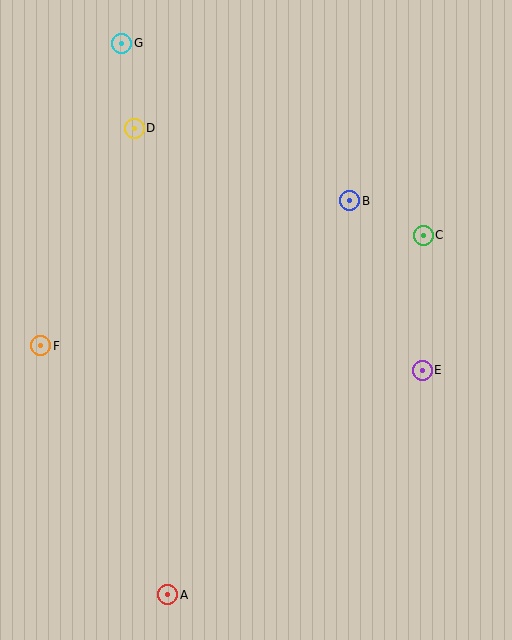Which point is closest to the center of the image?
Point B at (350, 201) is closest to the center.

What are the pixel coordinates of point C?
Point C is at (423, 235).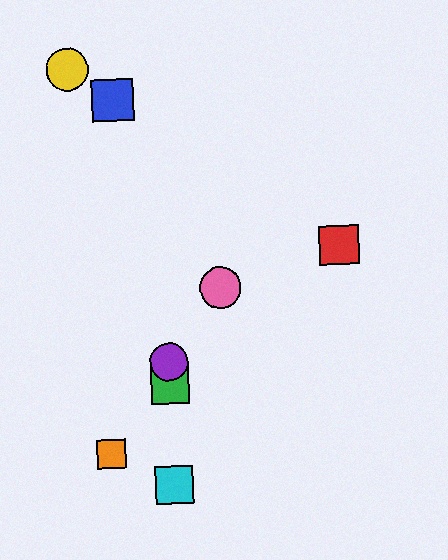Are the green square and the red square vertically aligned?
No, the green square is at x≈170 and the red square is at x≈339.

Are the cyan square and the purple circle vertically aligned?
Yes, both are at x≈174.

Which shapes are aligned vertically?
The green square, the purple circle, the cyan square are aligned vertically.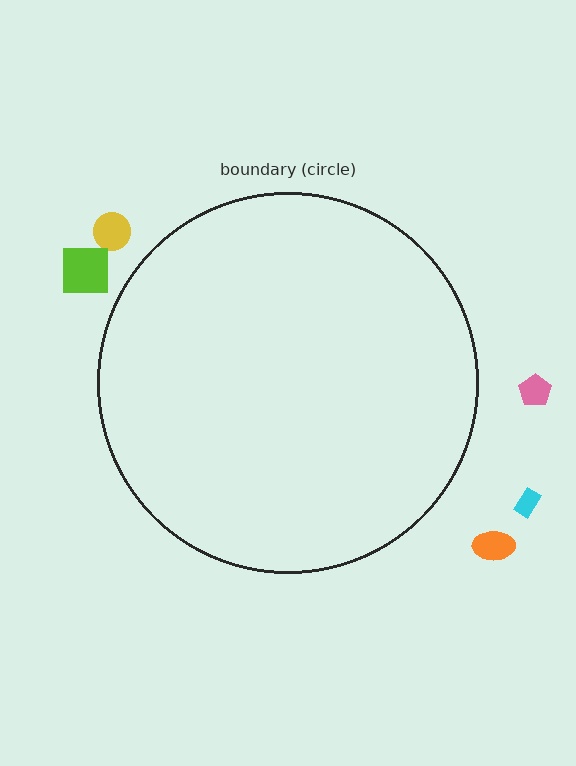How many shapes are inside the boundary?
0 inside, 5 outside.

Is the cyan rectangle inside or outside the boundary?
Outside.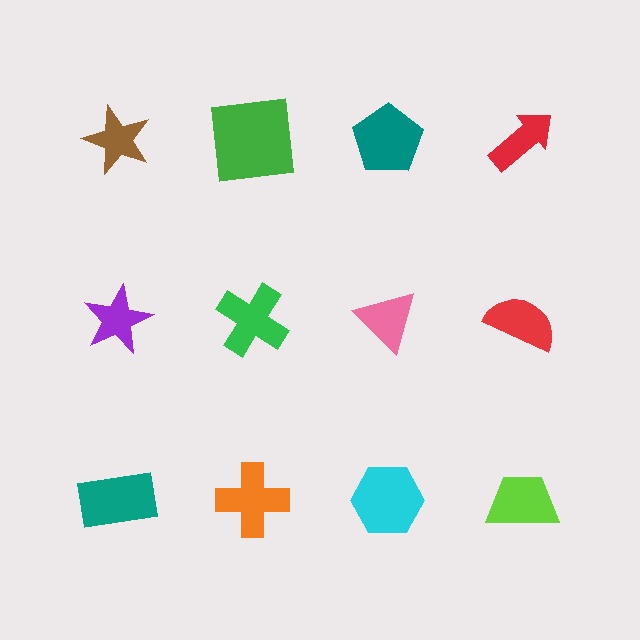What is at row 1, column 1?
A brown star.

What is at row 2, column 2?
A green cross.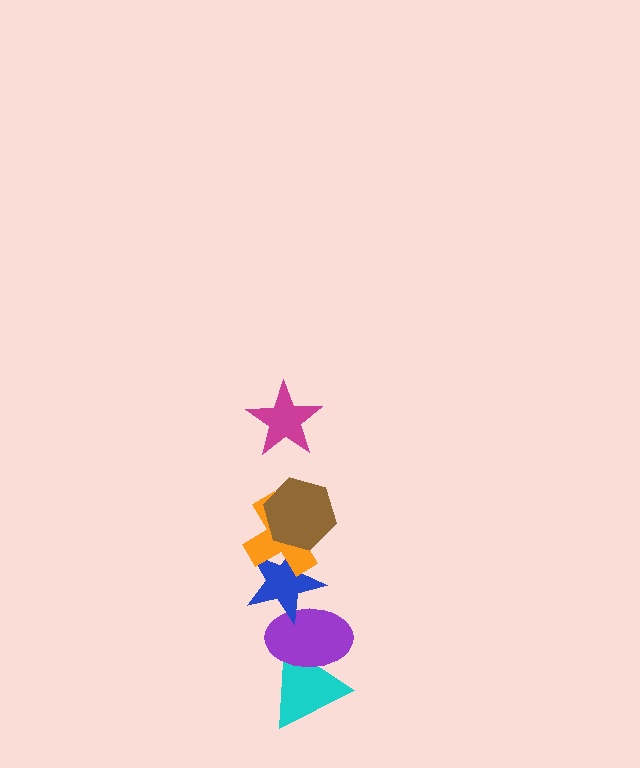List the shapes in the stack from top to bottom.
From top to bottom: the magenta star, the brown hexagon, the orange cross, the blue star, the purple ellipse, the cyan triangle.